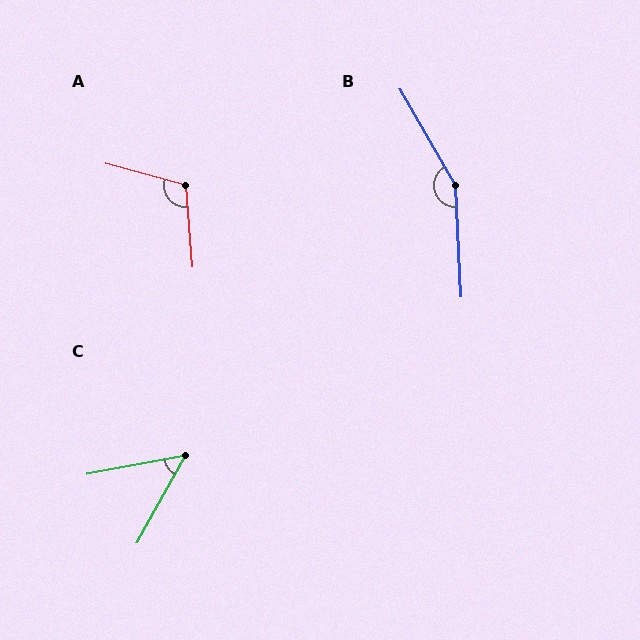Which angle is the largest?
B, at approximately 153 degrees.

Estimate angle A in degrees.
Approximately 110 degrees.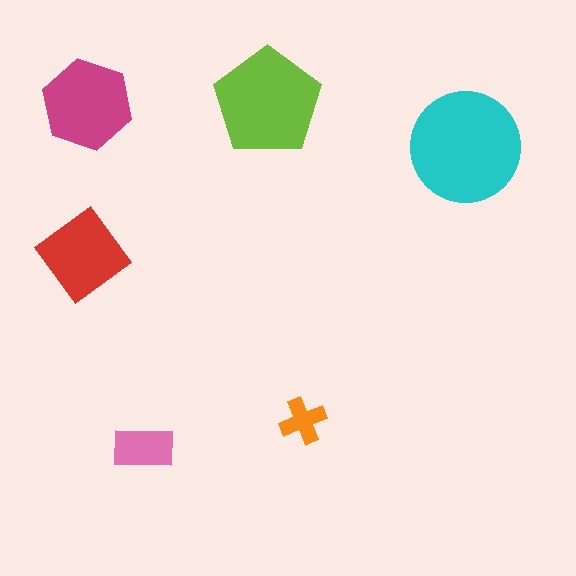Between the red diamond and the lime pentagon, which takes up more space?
The lime pentagon.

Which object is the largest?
The cyan circle.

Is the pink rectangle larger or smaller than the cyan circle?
Smaller.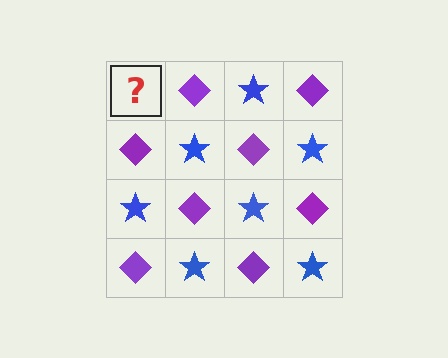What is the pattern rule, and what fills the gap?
The rule is that it alternates blue star and purple diamond in a checkerboard pattern. The gap should be filled with a blue star.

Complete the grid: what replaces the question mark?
The question mark should be replaced with a blue star.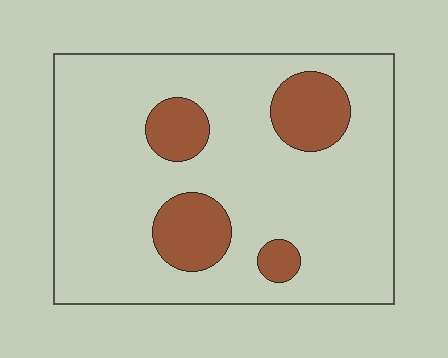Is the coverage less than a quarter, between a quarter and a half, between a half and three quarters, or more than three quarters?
Less than a quarter.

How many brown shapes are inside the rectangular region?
4.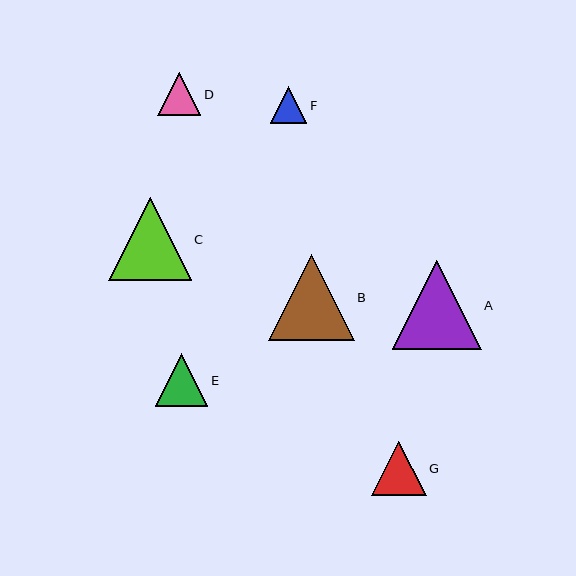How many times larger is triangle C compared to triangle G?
Triangle C is approximately 1.5 times the size of triangle G.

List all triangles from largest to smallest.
From largest to smallest: A, B, C, G, E, D, F.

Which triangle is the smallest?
Triangle F is the smallest with a size of approximately 37 pixels.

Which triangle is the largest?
Triangle A is the largest with a size of approximately 88 pixels.